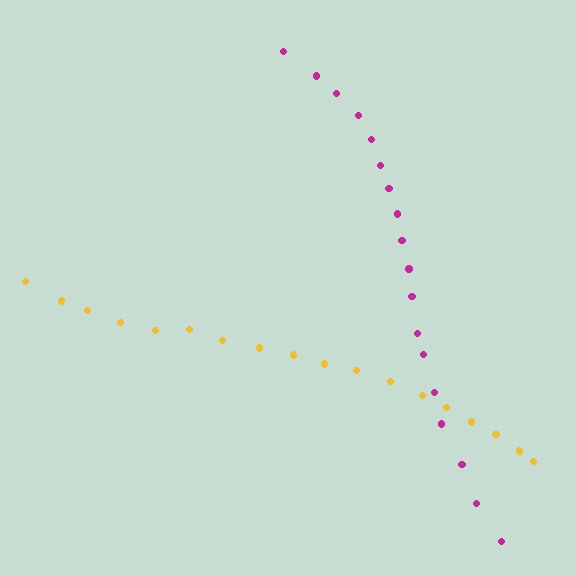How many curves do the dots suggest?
There are 2 distinct paths.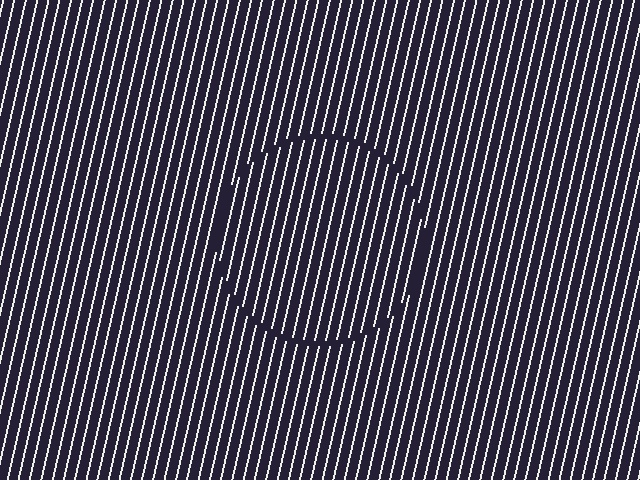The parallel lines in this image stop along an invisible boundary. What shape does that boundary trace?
An illusory circle. The interior of the shape contains the same grating, shifted by half a period — the contour is defined by the phase discontinuity where line-ends from the inner and outer gratings abut.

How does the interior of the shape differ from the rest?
The interior of the shape contains the same grating, shifted by half a period — the contour is defined by the phase discontinuity where line-ends from the inner and outer gratings abut.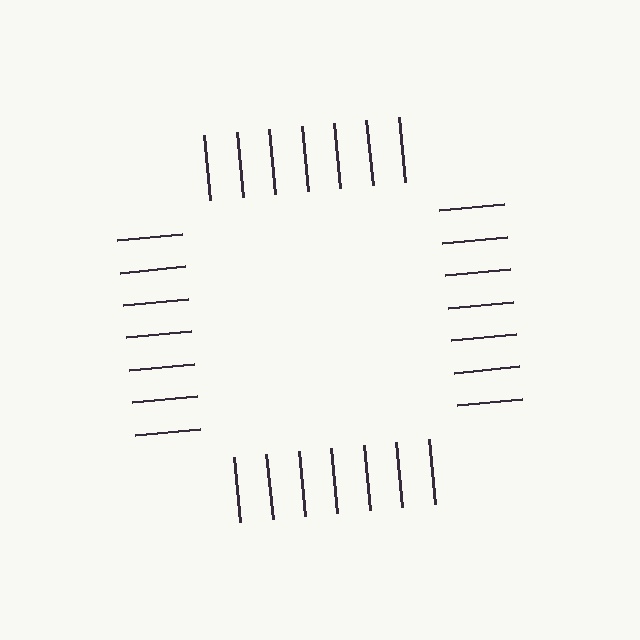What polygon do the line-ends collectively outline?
An illusory square — the line segments terminate on its edges but no continuous stroke is drawn.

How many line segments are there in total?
28 — 7 along each of the 4 edges.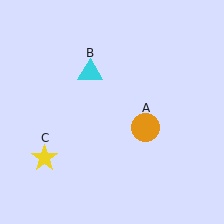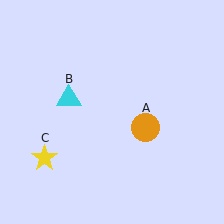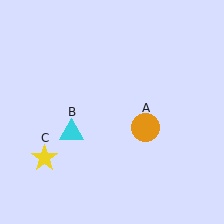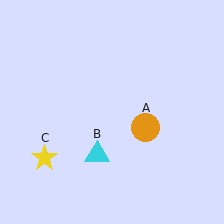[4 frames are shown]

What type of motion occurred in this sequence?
The cyan triangle (object B) rotated counterclockwise around the center of the scene.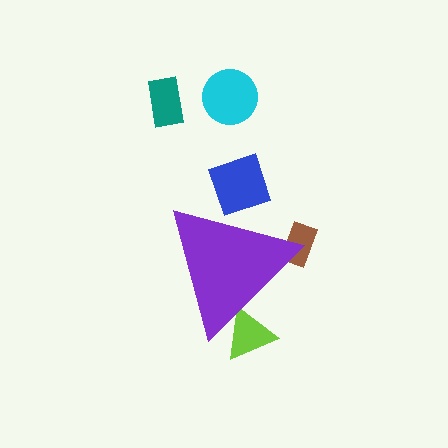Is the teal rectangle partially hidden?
No, the teal rectangle is fully visible.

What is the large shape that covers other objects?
A purple triangle.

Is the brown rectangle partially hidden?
Yes, the brown rectangle is partially hidden behind the purple triangle.